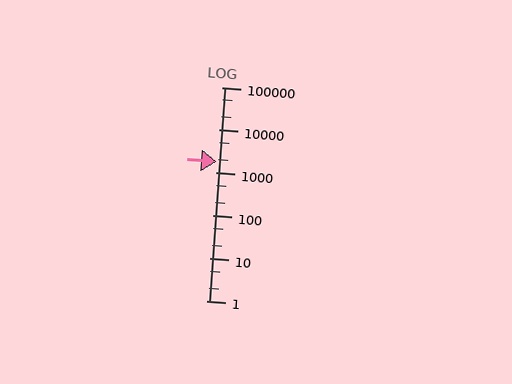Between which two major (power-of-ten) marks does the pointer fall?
The pointer is between 1000 and 10000.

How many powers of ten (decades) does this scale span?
The scale spans 5 decades, from 1 to 100000.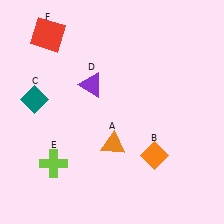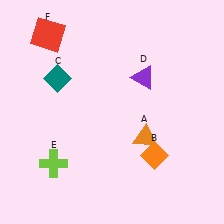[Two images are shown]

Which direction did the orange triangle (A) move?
The orange triangle (A) moved right.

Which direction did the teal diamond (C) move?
The teal diamond (C) moved right.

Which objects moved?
The objects that moved are: the orange triangle (A), the teal diamond (C), the purple triangle (D).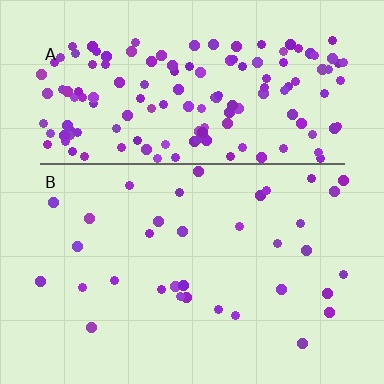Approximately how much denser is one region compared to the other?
Approximately 4.6× — region A over region B.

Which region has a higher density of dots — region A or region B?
A (the top).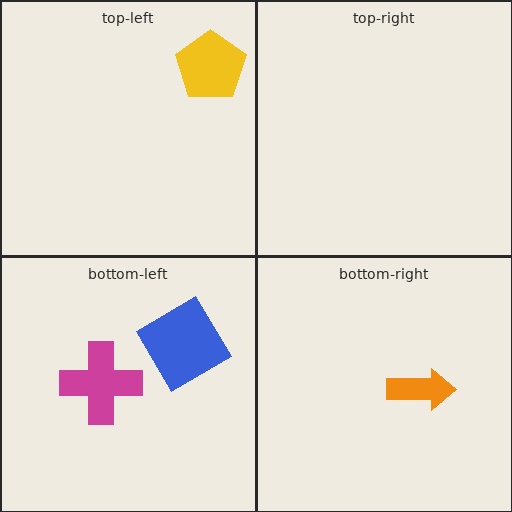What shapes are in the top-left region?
The yellow pentagon.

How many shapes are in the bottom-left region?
2.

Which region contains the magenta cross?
The bottom-left region.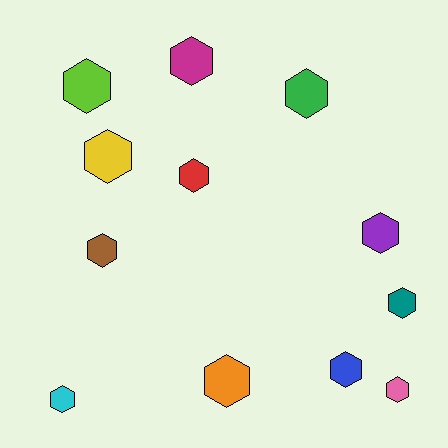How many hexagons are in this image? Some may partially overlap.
There are 12 hexagons.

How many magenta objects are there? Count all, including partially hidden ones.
There is 1 magenta object.